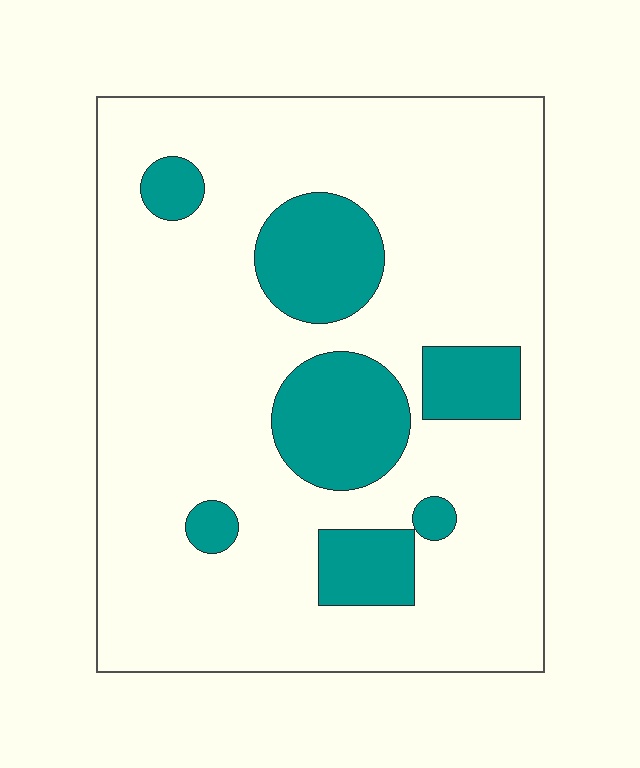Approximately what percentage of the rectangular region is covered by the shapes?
Approximately 20%.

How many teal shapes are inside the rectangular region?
7.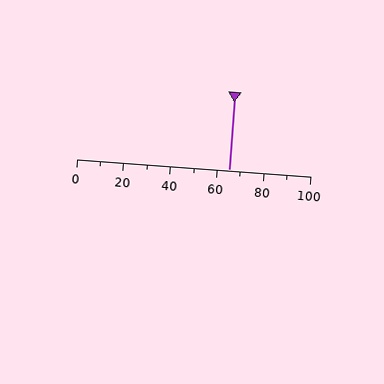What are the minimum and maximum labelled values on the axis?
The axis runs from 0 to 100.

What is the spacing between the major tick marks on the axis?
The major ticks are spaced 20 apart.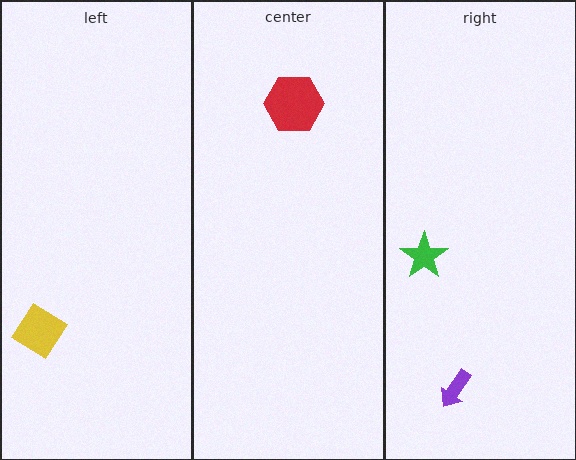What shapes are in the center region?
The red hexagon.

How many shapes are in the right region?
2.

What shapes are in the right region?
The purple arrow, the green star.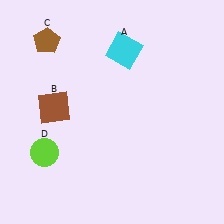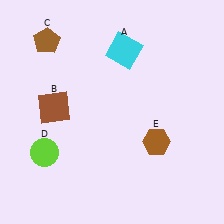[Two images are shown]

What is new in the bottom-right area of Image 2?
A brown hexagon (E) was added in the bottom-right area of Image 2.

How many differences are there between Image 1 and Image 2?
There is 1 difference between the two images.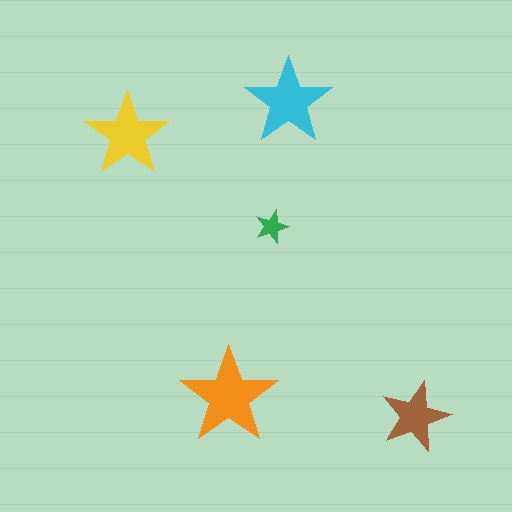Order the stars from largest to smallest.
the orange one, the cyan one, the yellow one, the brown one, the green one.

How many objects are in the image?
There are 5 objects in the image.